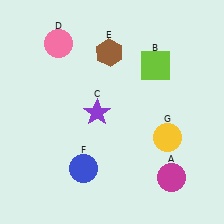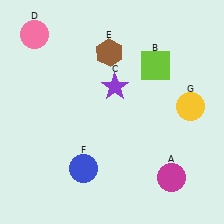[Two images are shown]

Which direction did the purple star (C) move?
The purple star (C) moved up.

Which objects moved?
The objects that moved are: the purple star (C), the pink circle (D), the yellow circle (G).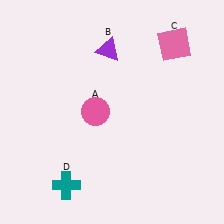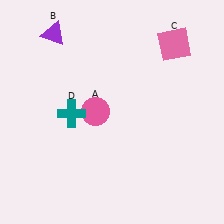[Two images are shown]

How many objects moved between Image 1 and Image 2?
2 objects moved between the two images.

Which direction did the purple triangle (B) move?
The purple triangle (B) moved left.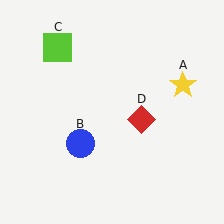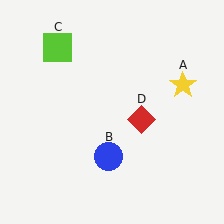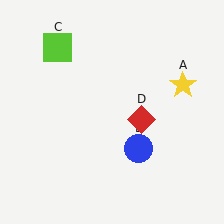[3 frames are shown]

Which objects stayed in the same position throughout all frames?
Yellow star (object A) and lime square (object C) and red diamond (object D) remained stationary.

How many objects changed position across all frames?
1 object changed position: blue circle (object B).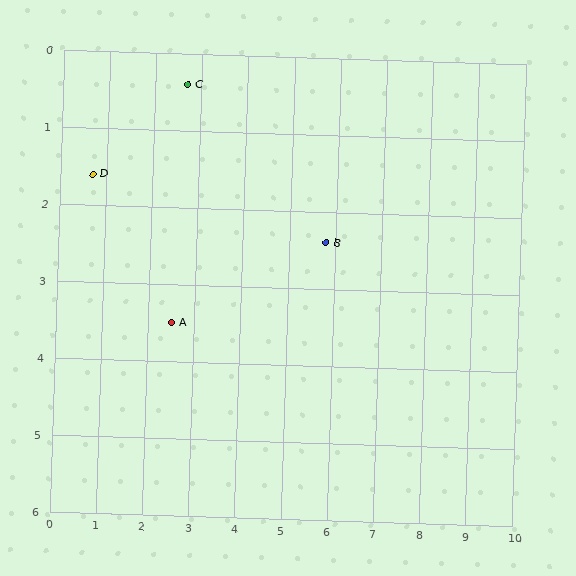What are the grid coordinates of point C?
Point C is at approximately (2.7, 0.4).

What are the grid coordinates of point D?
Point D is at approximately (0.7, 1.6).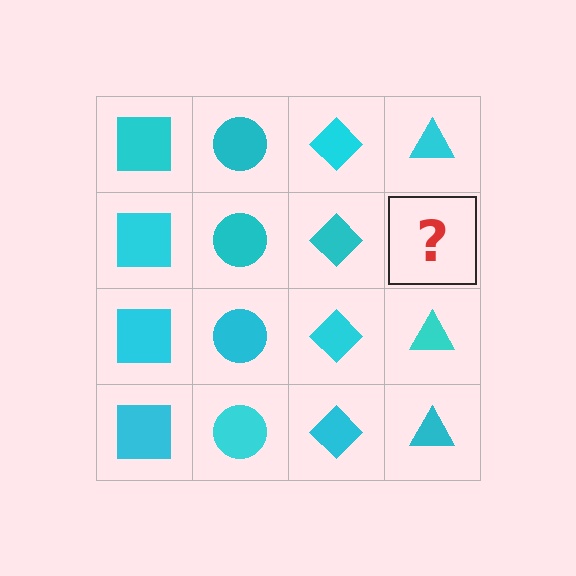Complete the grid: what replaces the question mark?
The question mark should be replaced with a cyan triangle.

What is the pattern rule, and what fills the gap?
The rule is that each column has a consistent shape. The gap should be filled with a cyan triangle.